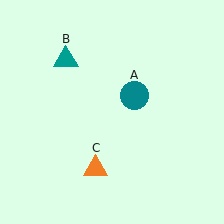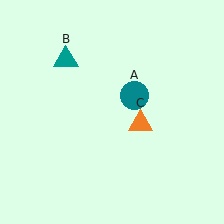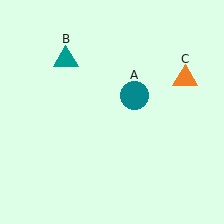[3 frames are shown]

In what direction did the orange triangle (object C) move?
The orange triangle (object C) moved up and to the right.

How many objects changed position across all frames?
1 object changed position: orange triangle (object C).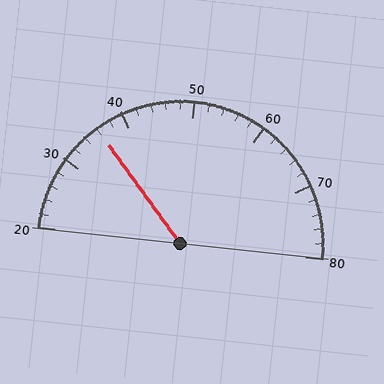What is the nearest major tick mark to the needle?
The nearest major tick mark is 40.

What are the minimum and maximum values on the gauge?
The gauge ranges from 20 to 80.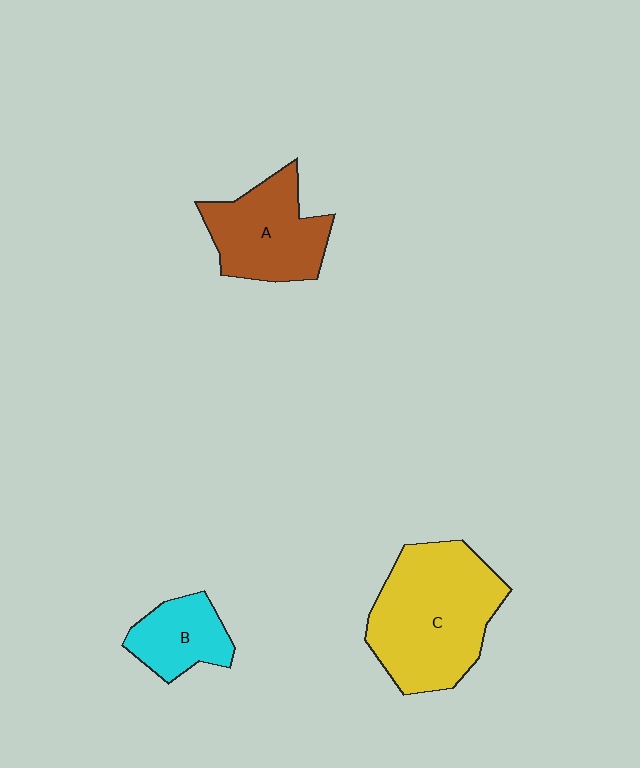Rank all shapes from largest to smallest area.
From largest to smallest: C (yellow), A (brown), B (cyan).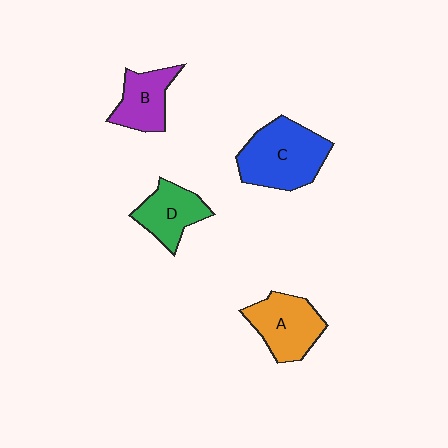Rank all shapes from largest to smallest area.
From largest to smallest: C (blue), A (orange), D (green), B (purple).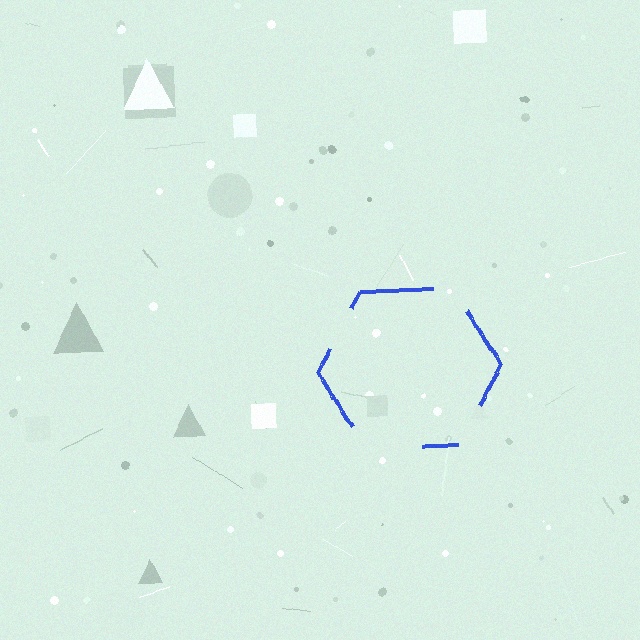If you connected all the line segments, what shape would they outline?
They would outline a hexagon.